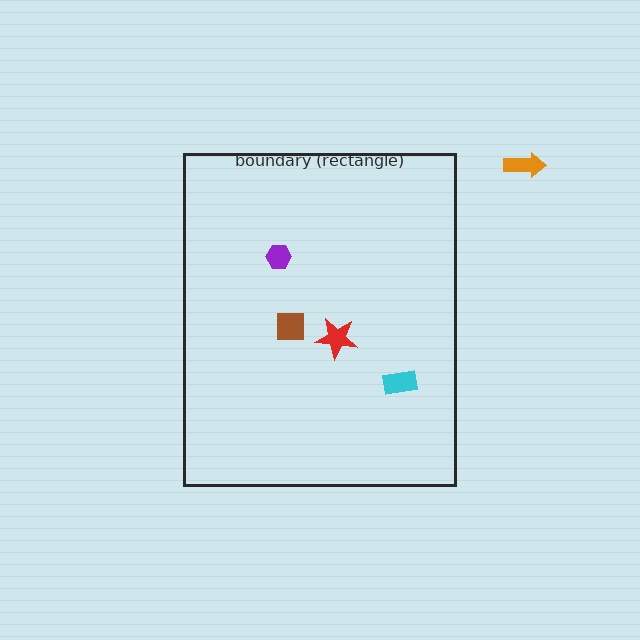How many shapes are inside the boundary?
4 inside, 1 outside.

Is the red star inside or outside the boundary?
Inside.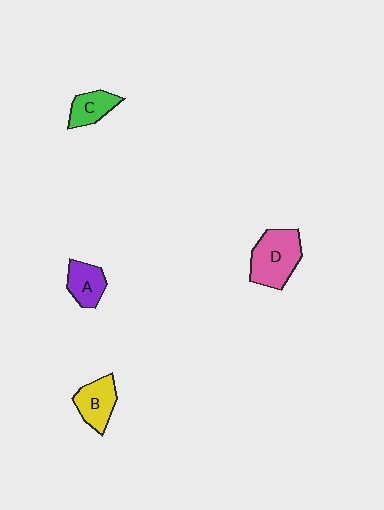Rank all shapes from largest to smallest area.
From largest to smallest: D (pink), B (yellow), A (purple), C (green).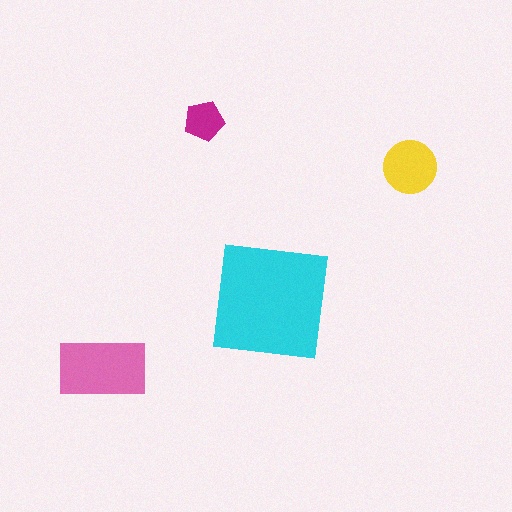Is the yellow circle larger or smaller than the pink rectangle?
Smaller.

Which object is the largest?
The cyan square.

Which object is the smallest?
The magenta pentagon.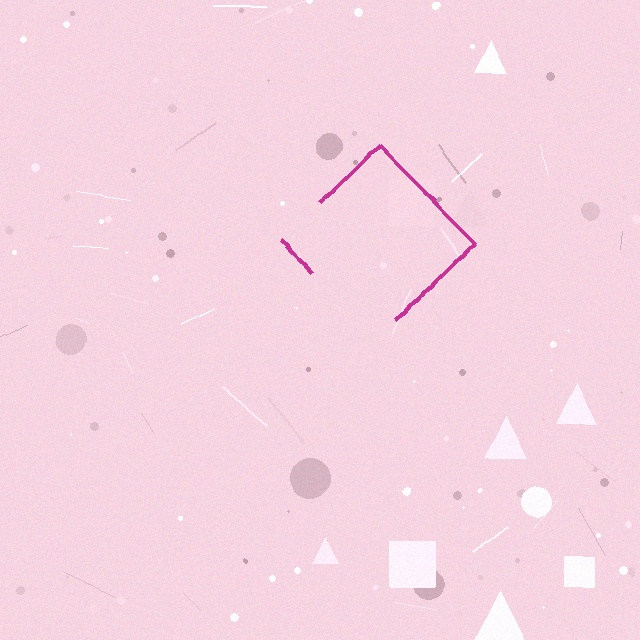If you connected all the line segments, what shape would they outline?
They would outline a diamond.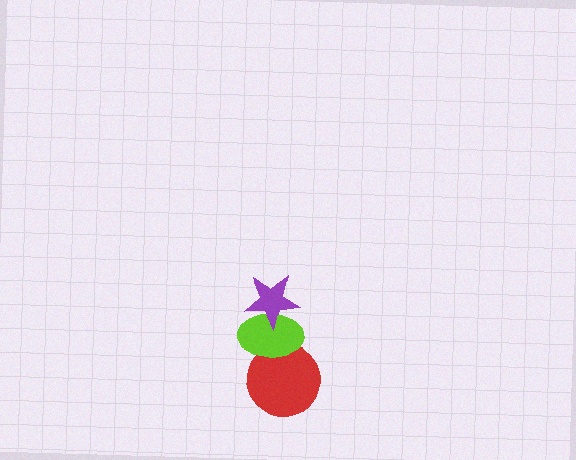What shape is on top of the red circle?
The lime ellipse is on top of the red circle.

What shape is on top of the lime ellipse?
The purple star is on top of the lime ellipse.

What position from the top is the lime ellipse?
The lime ellipse is 2nd from the top.